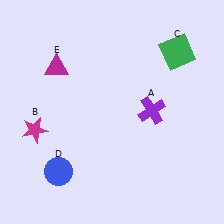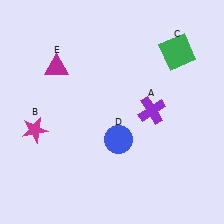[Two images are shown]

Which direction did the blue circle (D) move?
The blue circle (D) moved right.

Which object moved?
The blue circle (D) moved right.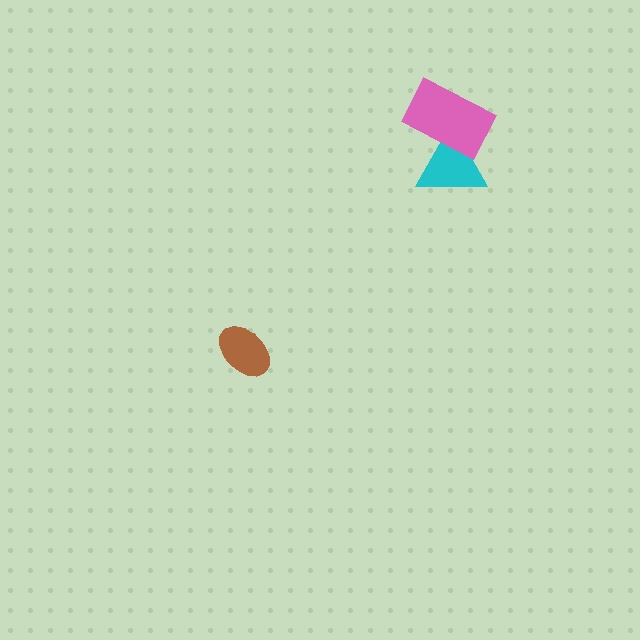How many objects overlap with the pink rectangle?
1 object overlaps with the pink rectangle.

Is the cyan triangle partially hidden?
Yes, it is partially covered by another shape.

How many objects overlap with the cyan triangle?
1 object overlaps with the cyan triangle.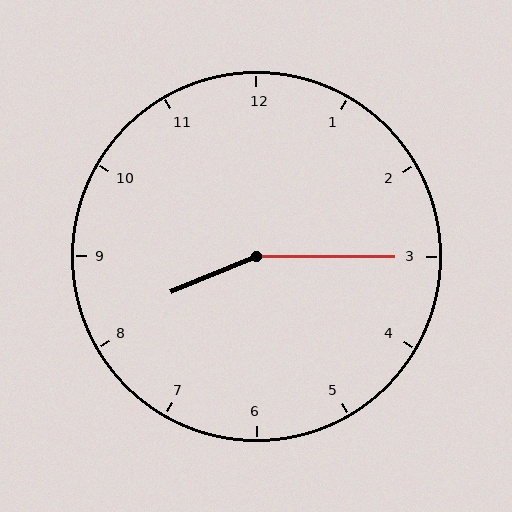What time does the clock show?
8:15.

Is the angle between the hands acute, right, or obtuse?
It is obtuse.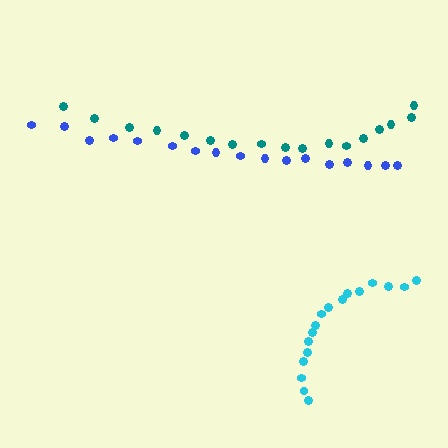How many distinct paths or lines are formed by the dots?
There are 3 distinct paths.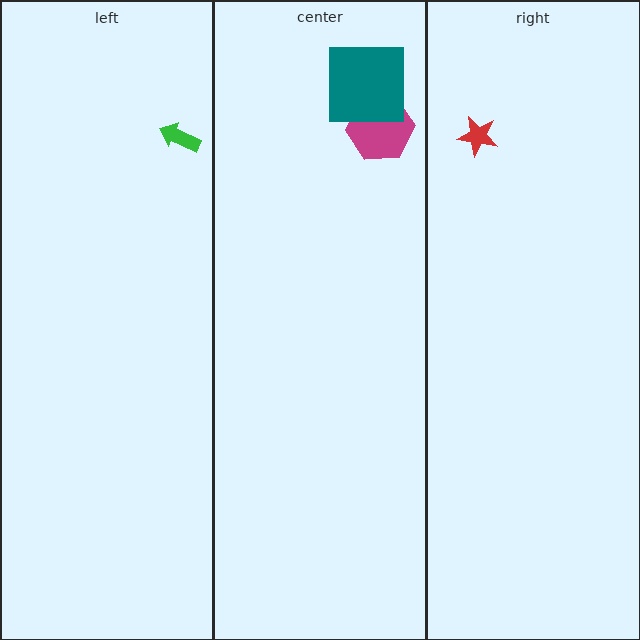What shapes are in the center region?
The magenta hexagon, the teal square.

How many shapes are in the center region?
2.